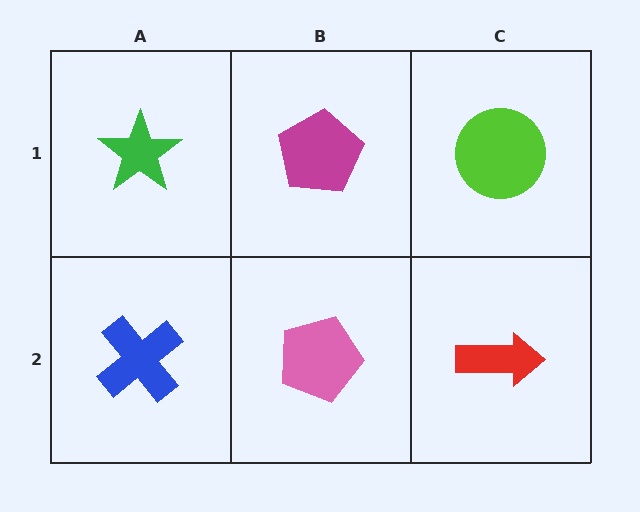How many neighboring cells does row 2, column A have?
2.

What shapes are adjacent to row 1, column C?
A red arrow (row 2, column C), a magenta pentagon (row 1, column B).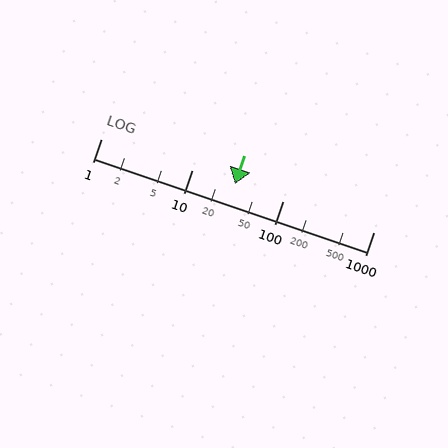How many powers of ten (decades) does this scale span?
The scale spans 3 decades, from 1 to 1000.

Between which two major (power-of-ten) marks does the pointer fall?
The pointer is between 10 and 100.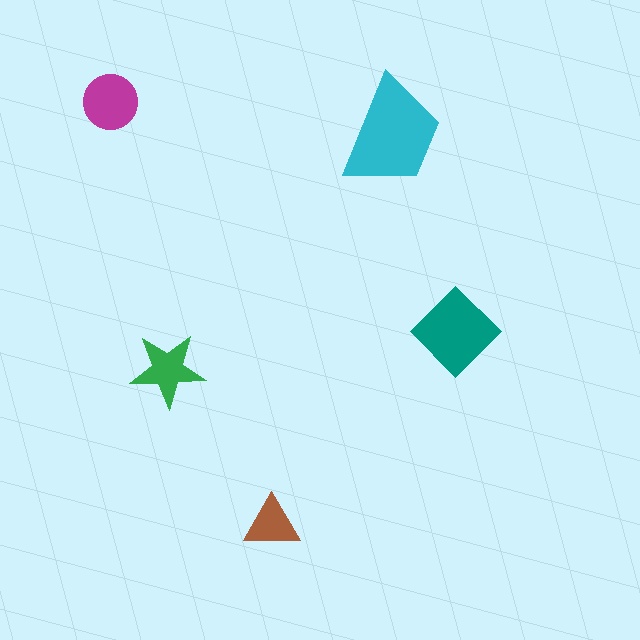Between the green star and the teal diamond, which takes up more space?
The teal diamond.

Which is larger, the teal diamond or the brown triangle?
The teal diamond.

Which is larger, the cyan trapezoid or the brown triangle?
The cyan trapezoid.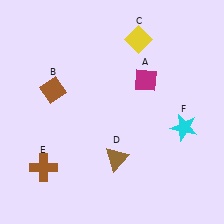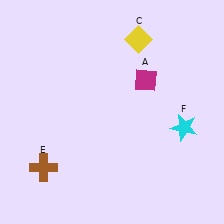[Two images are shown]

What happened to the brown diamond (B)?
The brown diamond (B) was removed in Image 2. It was in the top-left area of Image 1.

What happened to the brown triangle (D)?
The brown triangle (D) was removed in Image 2. It was in the bottom-right area of Image 1.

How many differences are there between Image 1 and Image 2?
There are 2 differences between the two images.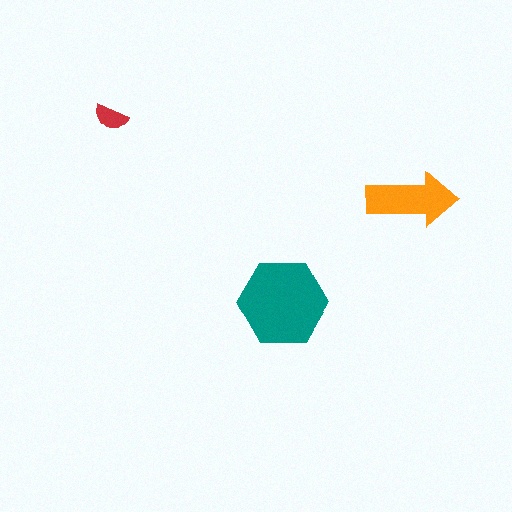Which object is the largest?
The teal hexagon.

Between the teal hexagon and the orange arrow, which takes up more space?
The teal hexagon.